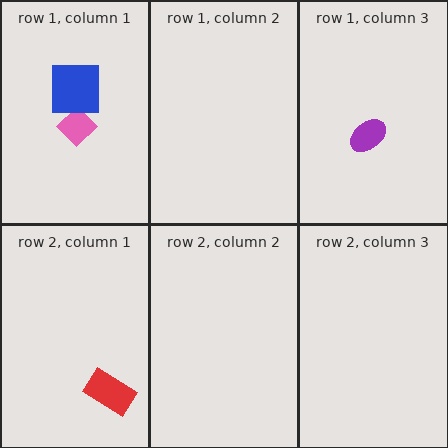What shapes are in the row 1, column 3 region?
The purple ellipse.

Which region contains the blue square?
The row 1, column 1 region.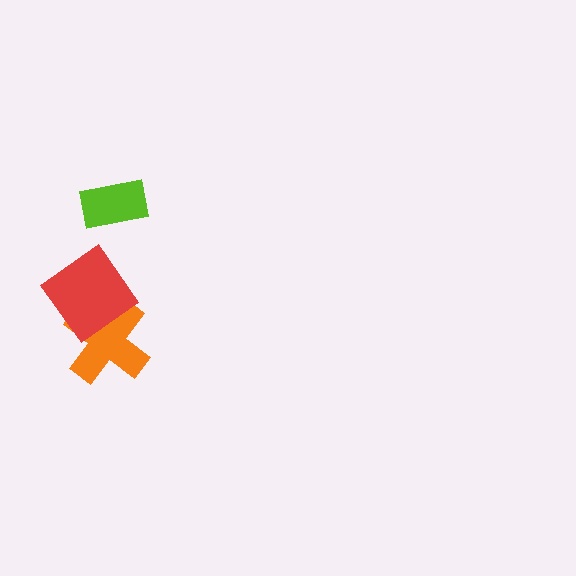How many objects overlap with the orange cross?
1 object overlaps with the orange cross.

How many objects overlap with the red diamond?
1 object overlaps with the red diamond.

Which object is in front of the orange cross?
The red diamond is in front of the orange cross.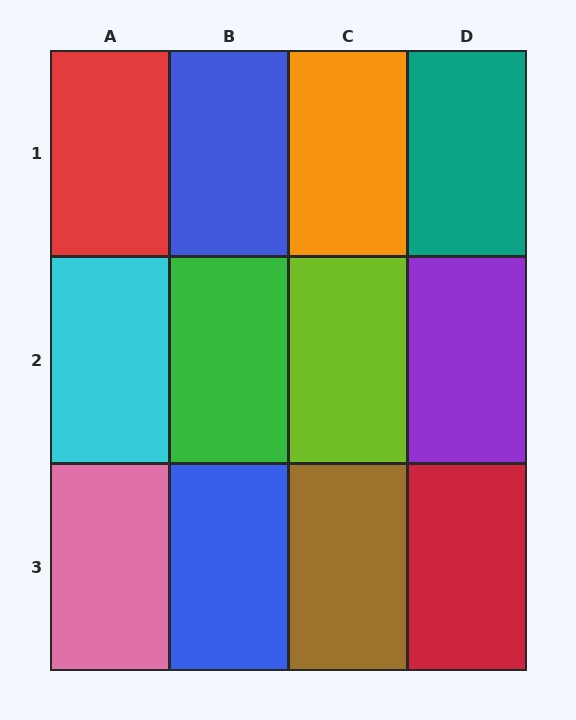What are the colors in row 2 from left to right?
Cyan, green, lime, purple.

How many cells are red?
2 cells are red.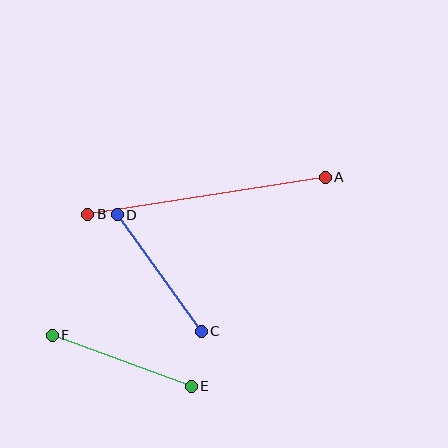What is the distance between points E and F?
The distance is approximately 148 pixels.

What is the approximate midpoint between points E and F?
The midpoint is at approximately (122, 361) pixels.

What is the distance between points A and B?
The distance is approximately 241 pixels.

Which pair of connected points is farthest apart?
Points A and B are farthest apart.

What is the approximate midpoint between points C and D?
The midpoint is at approximately (159, 273) pixels.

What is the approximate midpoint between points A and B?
The midpoint is at approximately (207, 196) pixels.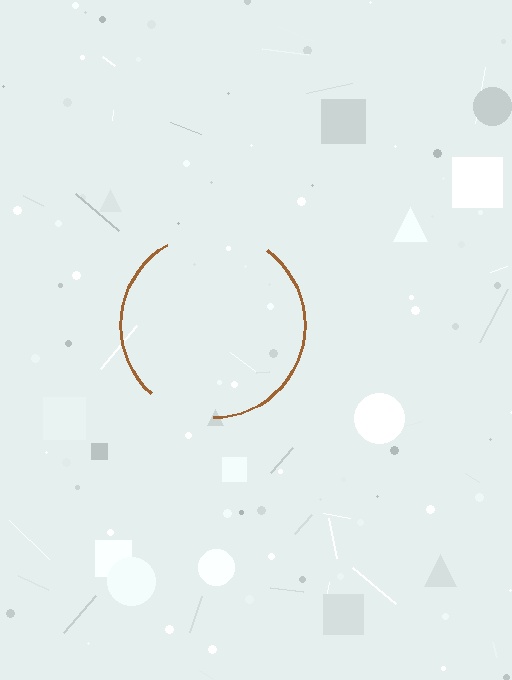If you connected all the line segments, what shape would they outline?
They would outline a circle.